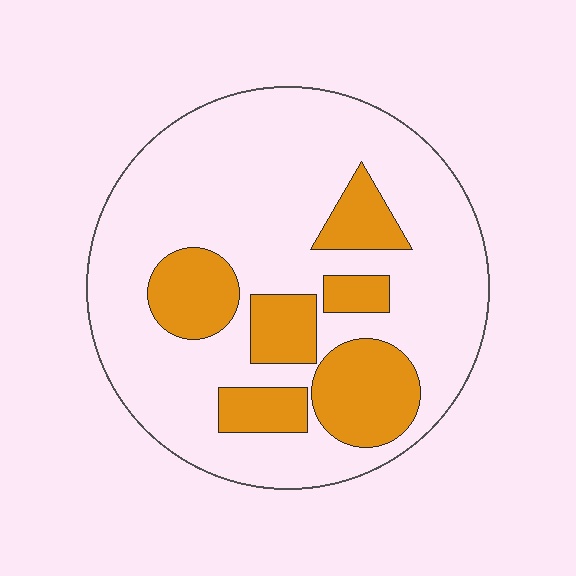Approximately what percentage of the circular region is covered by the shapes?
Approximately 25%.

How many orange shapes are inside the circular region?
6.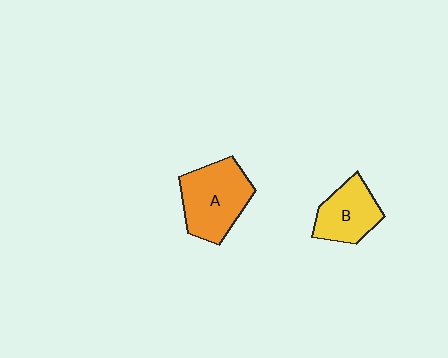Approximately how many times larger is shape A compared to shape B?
Approximately 1.4 times.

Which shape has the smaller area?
Shape B (yellow).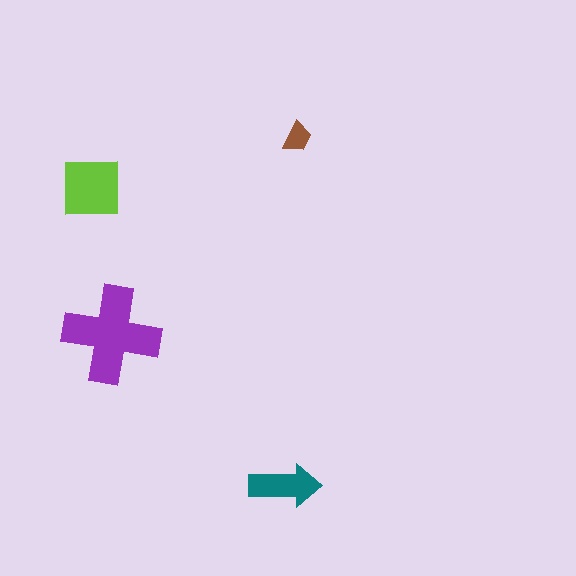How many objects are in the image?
There are 4 objects in the image.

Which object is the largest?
The purple cross.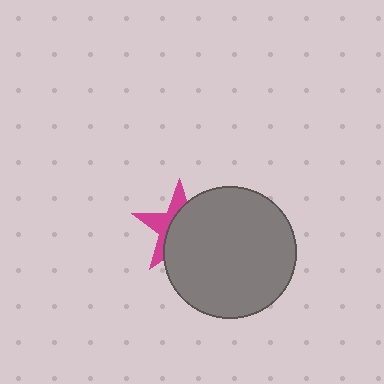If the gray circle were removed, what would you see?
You would see the complete magenta star.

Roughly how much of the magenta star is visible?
A small part of it is visible (roughly 38%).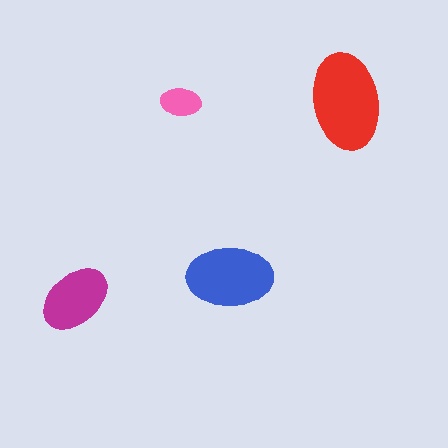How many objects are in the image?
There are 4 objects in the image.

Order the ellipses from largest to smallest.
the red one, the blue one, the magenta one, the pink one.